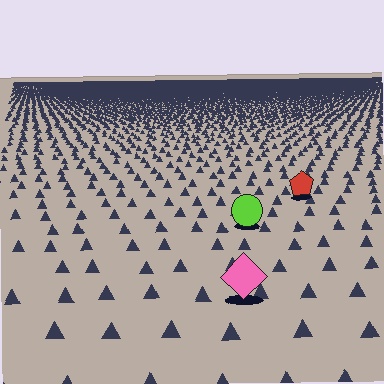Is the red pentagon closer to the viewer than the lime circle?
No. The lime circle is closer — you can tell from the texture gradient: the ground texture is coarser near it.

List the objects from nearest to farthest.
From nearest to farthest: the pink diamond, the lime circle, the red pentagon.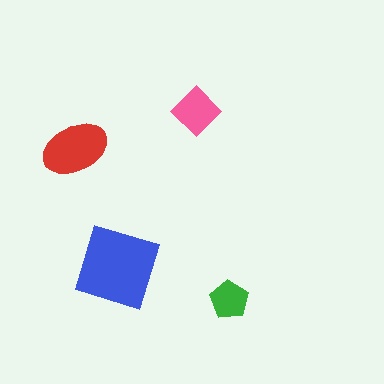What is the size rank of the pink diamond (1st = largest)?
3rd.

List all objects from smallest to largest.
The green pentagon, the pink diamond, the red ellipse, the blue square.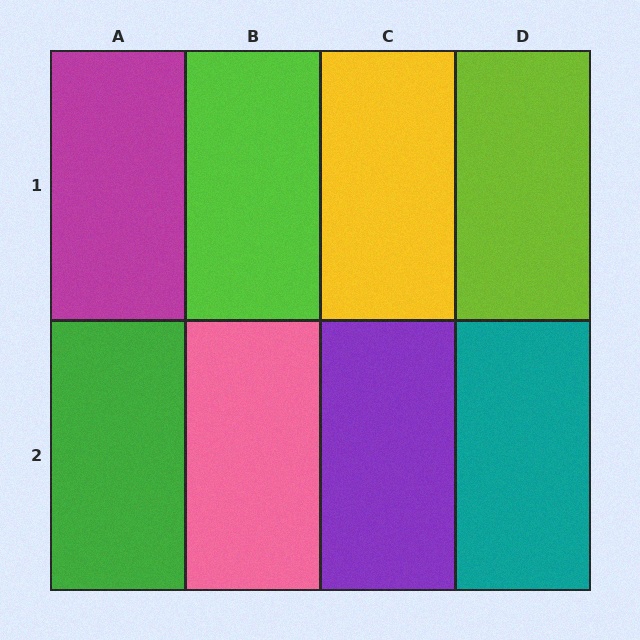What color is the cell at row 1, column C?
Yellow.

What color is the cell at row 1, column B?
Lime.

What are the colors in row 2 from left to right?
Green, pink, purple, teal.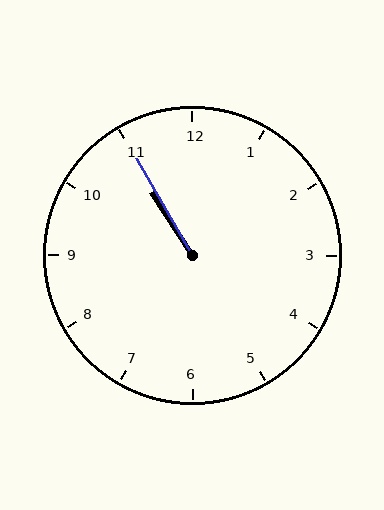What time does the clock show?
10:55.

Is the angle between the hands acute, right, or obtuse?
It is acute.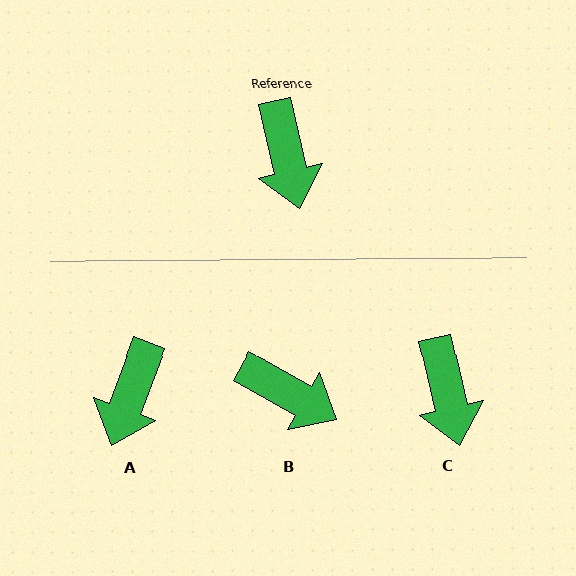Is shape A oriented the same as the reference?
No, it is off by about 33 degrees.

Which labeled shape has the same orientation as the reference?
C.